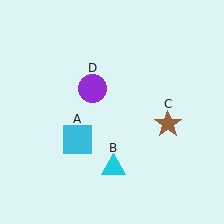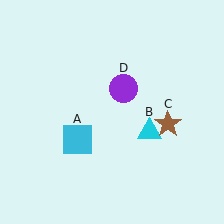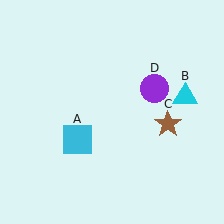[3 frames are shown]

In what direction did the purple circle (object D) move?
The purple circle (object D) moved right.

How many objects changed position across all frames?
2 objects changed position: cyan triangle (object B), purple circle (object D).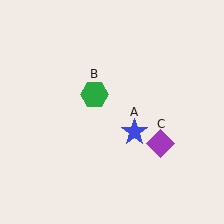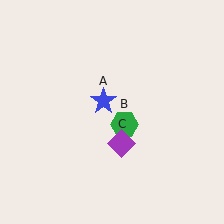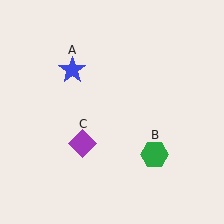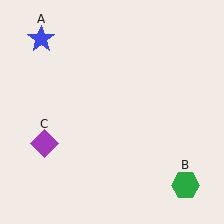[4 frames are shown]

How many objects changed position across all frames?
3 objects changed position: blue star (object A), green hexagon (object B), purple diamond (object C).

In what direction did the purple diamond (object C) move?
The purple diamond (object C) moved left.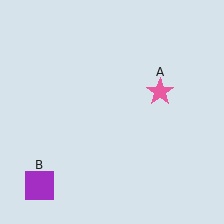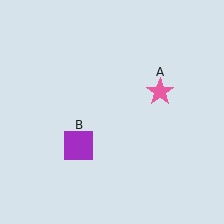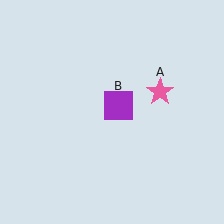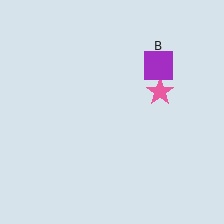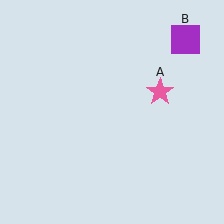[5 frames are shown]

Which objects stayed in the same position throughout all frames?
Pink star (object A) remained stationary.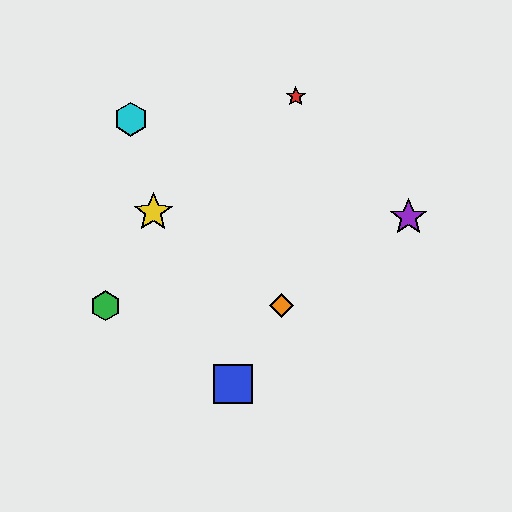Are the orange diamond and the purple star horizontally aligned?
No, the orange diamond is at y≈306 and the purple star is at y≈217.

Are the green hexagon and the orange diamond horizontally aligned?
Yes, both are at y≈306.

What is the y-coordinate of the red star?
The red star is at y≈96.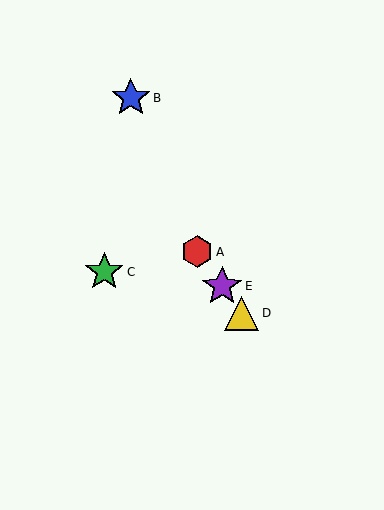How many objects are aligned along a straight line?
3 objects (A, D, E) are aligned along a straight line.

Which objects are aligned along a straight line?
Objects A, D, E are aligned along a straight line.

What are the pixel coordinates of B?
Object B is at (131, 98).